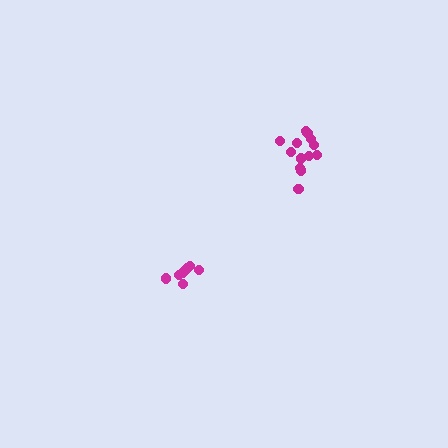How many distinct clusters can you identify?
There are 2 distinct clusters.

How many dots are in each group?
Group 1: 13 dots, Group 2: 8 dots (21 total).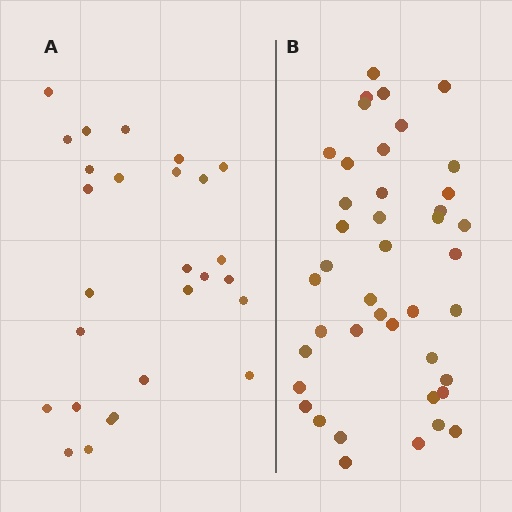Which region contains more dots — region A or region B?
Region B (the right region) has more dots.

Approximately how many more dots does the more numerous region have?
Region B has approximately 15 more dots than region A.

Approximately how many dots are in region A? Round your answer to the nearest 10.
About 30 dots. (The exact count is 27, which rounds to 30.)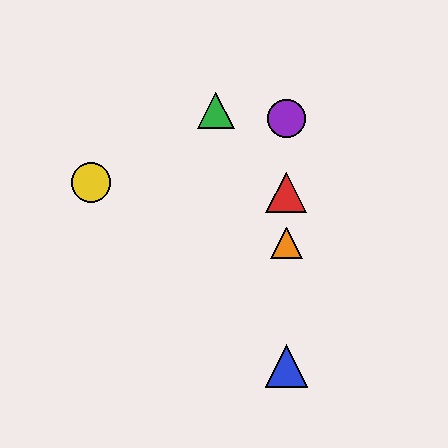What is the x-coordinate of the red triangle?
The red triangle is at x≈286.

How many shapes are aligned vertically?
4 shapes (the red triangle, the blue triangle, the purple circle, the orange triangle) are aligned vertically.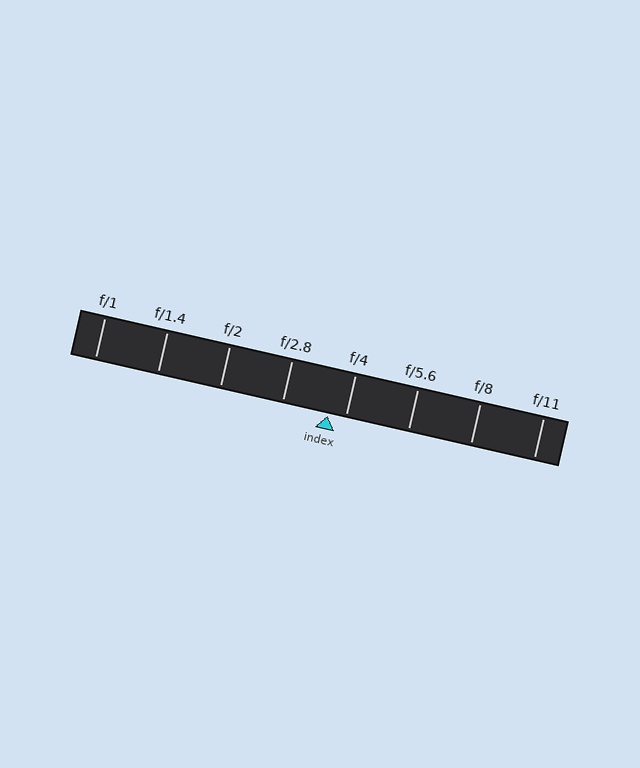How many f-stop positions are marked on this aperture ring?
There are 8 f-stop positions marked.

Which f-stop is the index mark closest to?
The index mark is closest to f/4.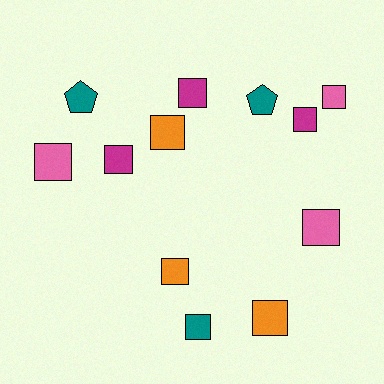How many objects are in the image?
There are 12 objects.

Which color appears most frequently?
Teal, with 3 objects.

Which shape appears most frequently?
Square, with 10 objects.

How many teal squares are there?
There is 1 teal square.